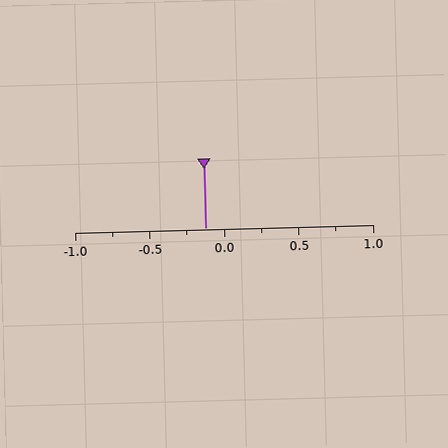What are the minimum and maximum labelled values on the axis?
The axis runs from -1.0 to 1.0.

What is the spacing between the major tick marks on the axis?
The major ticks are spaced 0.5 apart.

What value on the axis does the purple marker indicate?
The marker indicates approximately -0.12.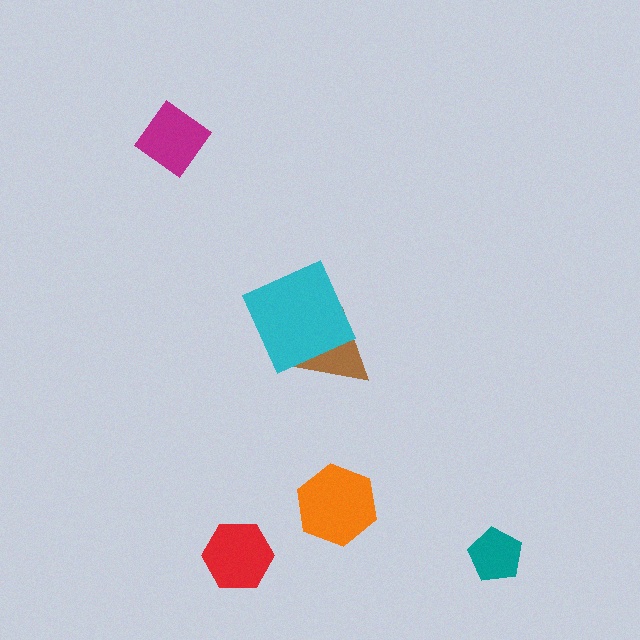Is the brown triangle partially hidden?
Yes, it is partially covered by another shape.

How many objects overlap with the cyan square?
1 object overlaps with the cyan square.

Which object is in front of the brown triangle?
The cyan square is in front of the brown triangle.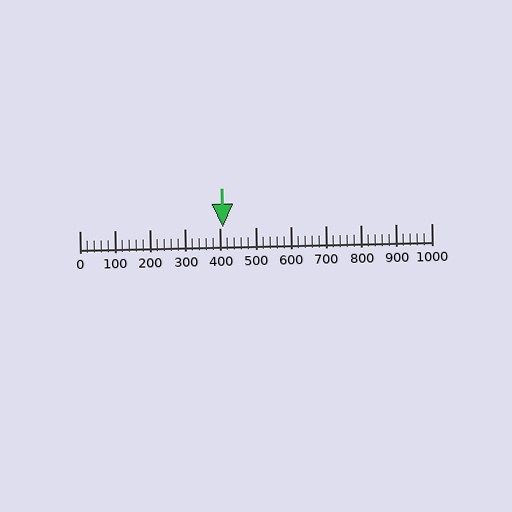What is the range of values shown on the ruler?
The ruler shows values from 0 to 1000.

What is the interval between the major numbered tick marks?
The major tick marks are spaced 100 units apart.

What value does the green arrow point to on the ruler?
The green arrow points to approximately 407.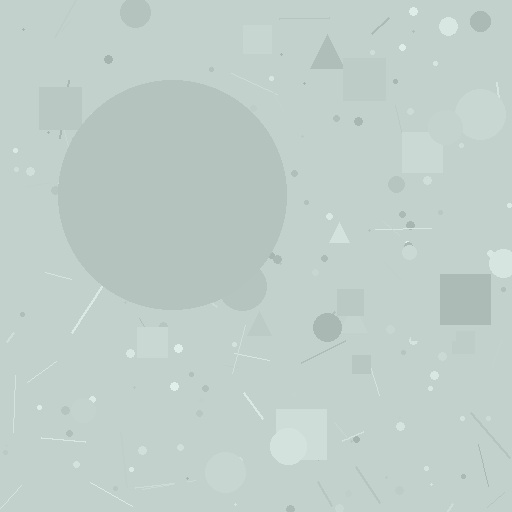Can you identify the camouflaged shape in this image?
The camouflaged shape is a circle.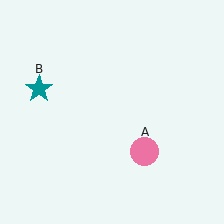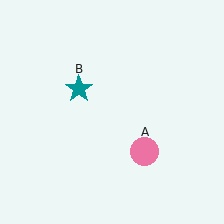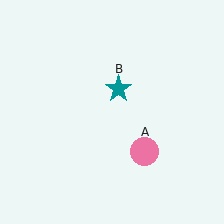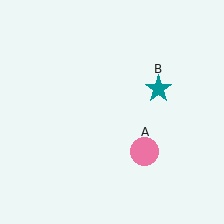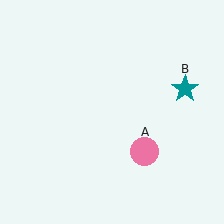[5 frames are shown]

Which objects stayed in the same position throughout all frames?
Pink circle (object A) remained stationary.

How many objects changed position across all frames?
1 object changed position: teal star (object B).